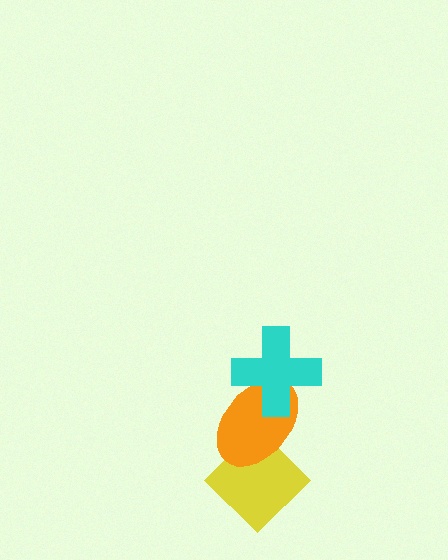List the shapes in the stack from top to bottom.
From top to bottom: the cyan cross, the orange ellipse, the yellow diamond.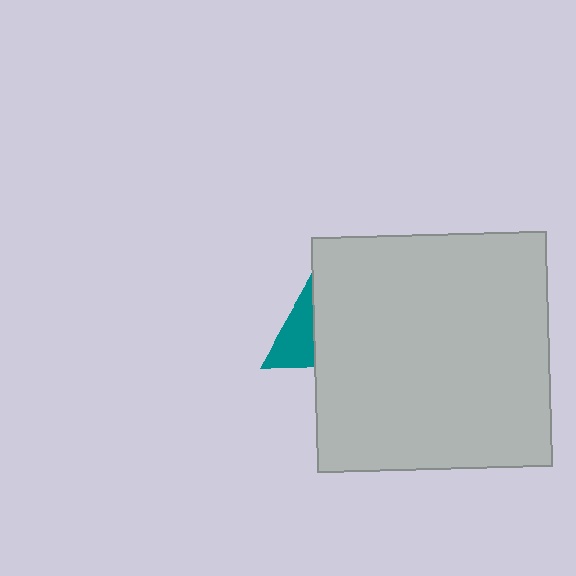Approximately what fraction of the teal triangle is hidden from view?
Roughly 66% of the teal triangle is hidden behind the light gray square.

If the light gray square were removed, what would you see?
You would see the complete teal triangle.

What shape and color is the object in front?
The object in front is a light gray square.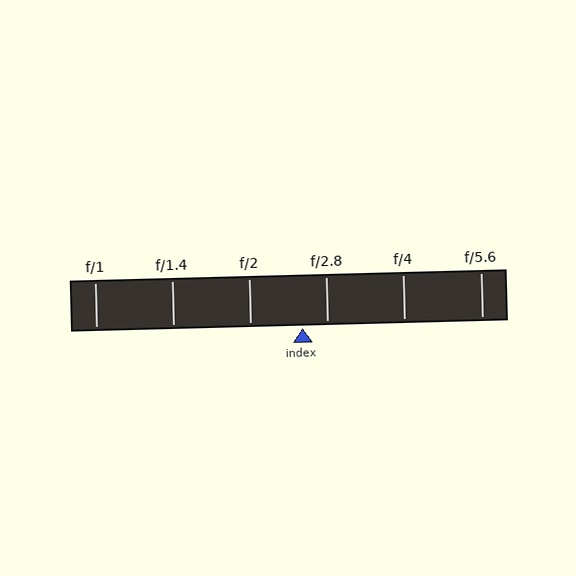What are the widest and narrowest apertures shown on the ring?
The widest aperture shown is f/1 and the narrowest is f/5.6.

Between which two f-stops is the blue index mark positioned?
The index mark is between f/2 and f/2.8.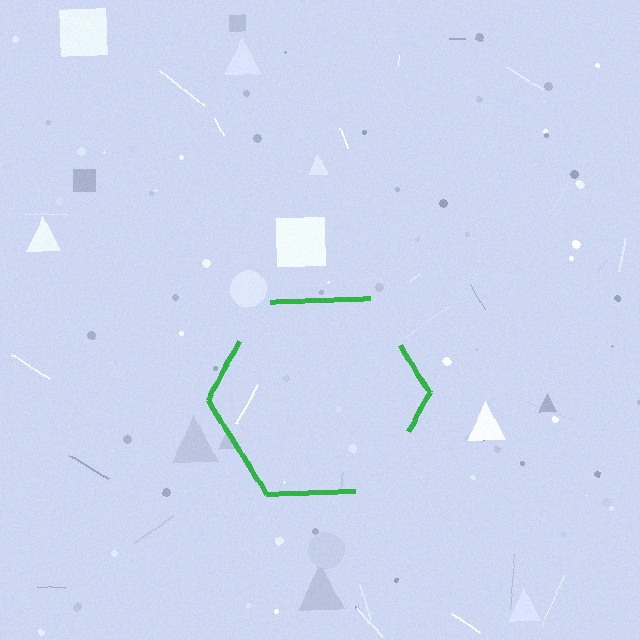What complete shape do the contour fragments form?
The contour fragments form a hexagon.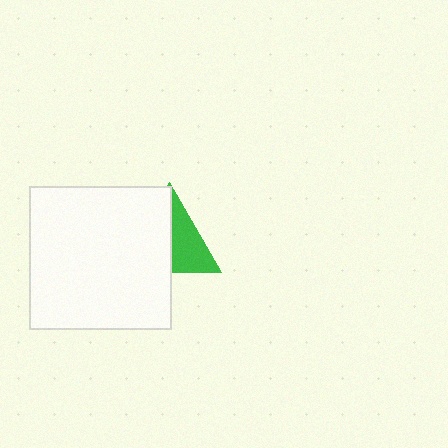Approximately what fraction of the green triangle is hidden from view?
Roughly 54% of the green triangle is hidden behind the white square.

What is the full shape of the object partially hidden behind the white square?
The partially hidden object is a green triangle.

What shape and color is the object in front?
The object in front is a white square.